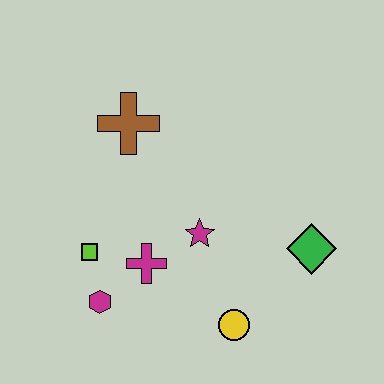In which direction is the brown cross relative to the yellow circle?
The brown cross is above the yellow circle.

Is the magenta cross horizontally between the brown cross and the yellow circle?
Yes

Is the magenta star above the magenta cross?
Yes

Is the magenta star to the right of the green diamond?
No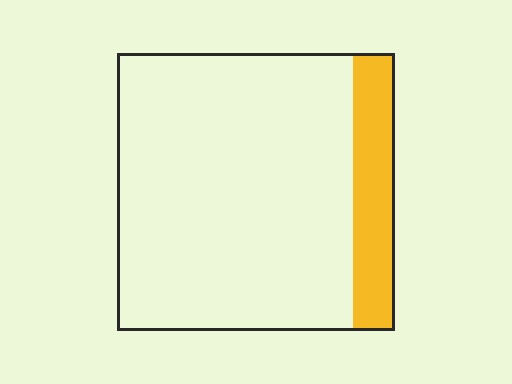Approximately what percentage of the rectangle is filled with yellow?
Approximately 15%.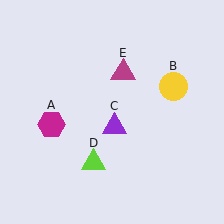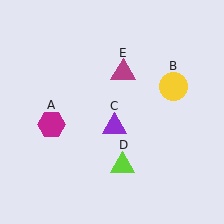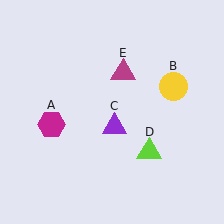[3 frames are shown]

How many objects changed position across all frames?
1 object changed position: lime triangle (object D).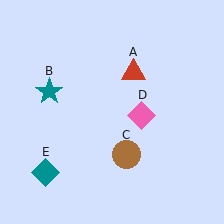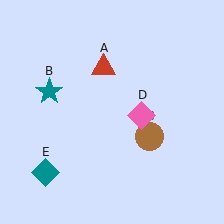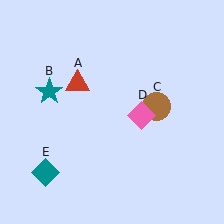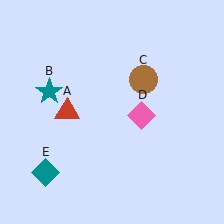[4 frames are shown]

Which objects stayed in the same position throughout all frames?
Teal star (object B) and pink diamond (object D) and teal diamond (object E) remained stationary.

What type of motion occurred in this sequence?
The red triangle (object A), brown circle (object C) rotated counterclockwise around the center of the scene.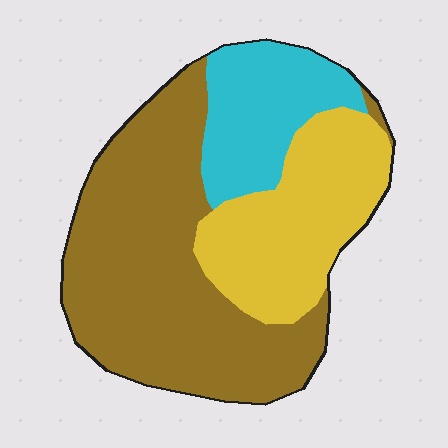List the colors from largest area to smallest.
From largest to smallest: brown, yellow, cyan.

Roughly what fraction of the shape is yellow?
Yellow takes up between a sixth and a third of the shape.